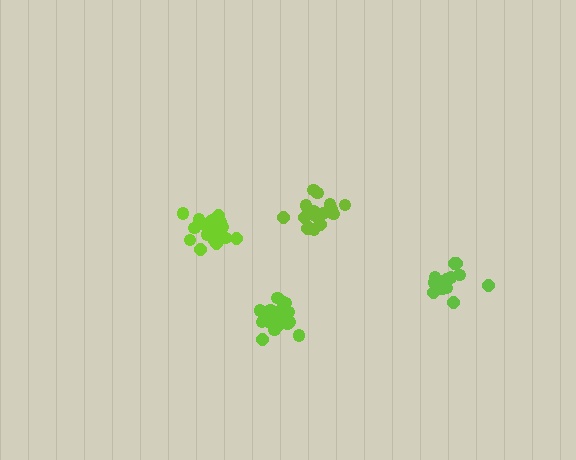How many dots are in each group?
Group 1: 15 dots, Group 2: 20 dots, Group 3: 20 dots, Group 4: 16 dots (71 total).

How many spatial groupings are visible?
There are 4 spatial groupings.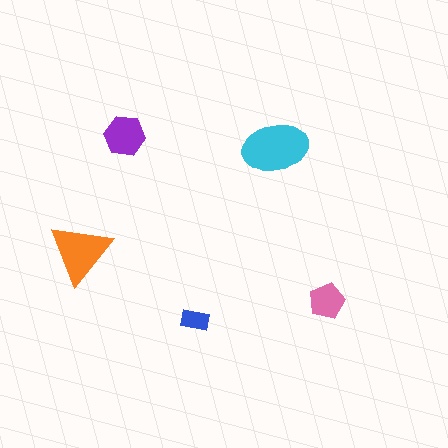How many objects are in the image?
There are 5 objects in the image.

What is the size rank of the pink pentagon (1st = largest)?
4th.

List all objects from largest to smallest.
The cyan ellipse, the orange triangle, the purple hexagon, the pink pentagon, the blue rectangle.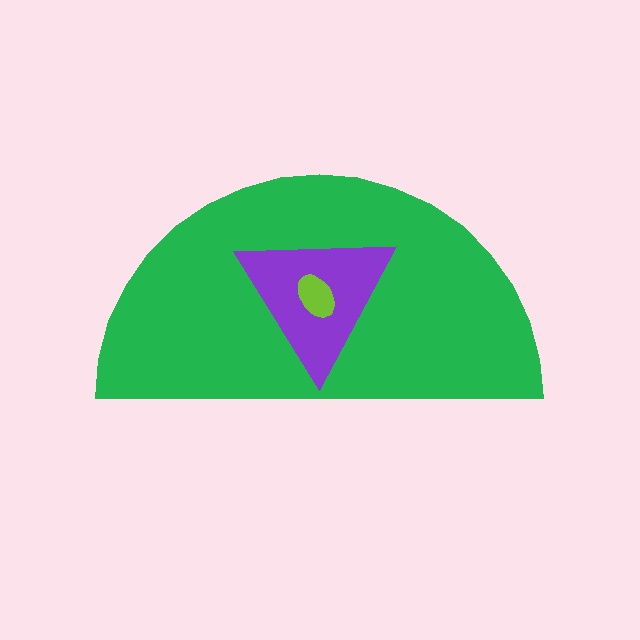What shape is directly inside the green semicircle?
The purple triangle.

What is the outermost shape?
The green semicircle.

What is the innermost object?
The lime ellipse.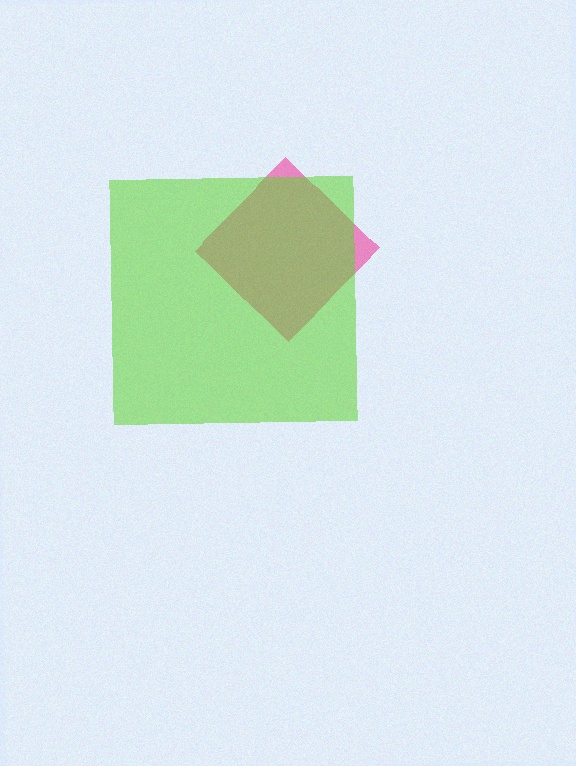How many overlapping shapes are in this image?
There are 2 overlapping shapes in the image.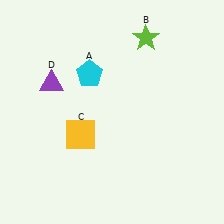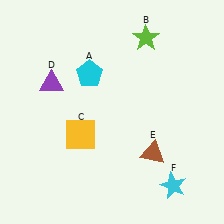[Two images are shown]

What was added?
A brown triangle (E), a cyan star (F) were added in Image 2.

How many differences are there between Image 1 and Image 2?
There are 2 differences between the two images.